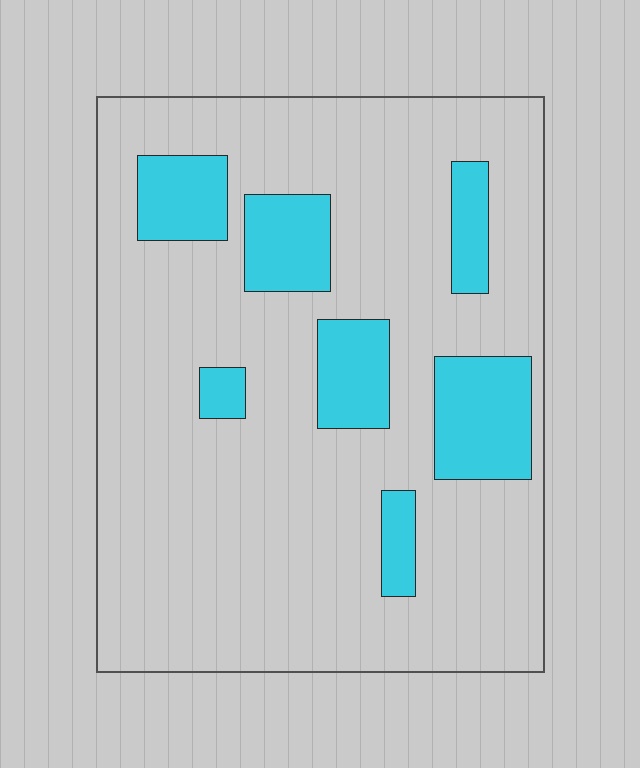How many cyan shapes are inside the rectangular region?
7.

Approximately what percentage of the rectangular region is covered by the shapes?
Approximately 20%.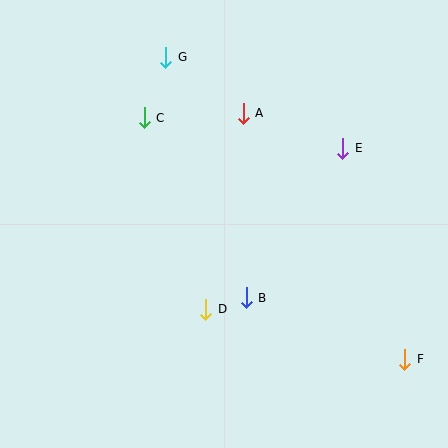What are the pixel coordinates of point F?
Point F is at (405, 359).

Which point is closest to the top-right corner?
Point E is closest to the top-right corner.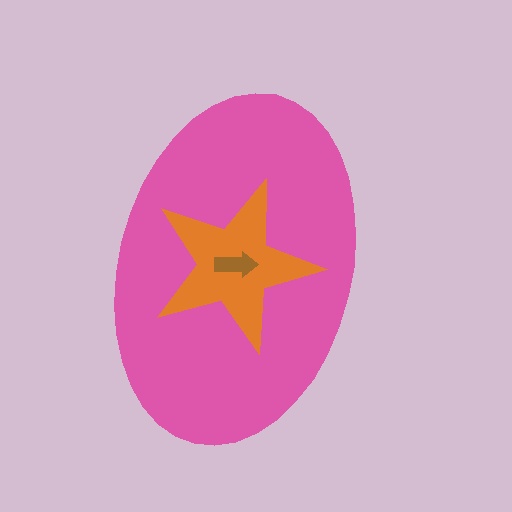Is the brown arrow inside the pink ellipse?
Yes.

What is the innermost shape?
The brown arrow.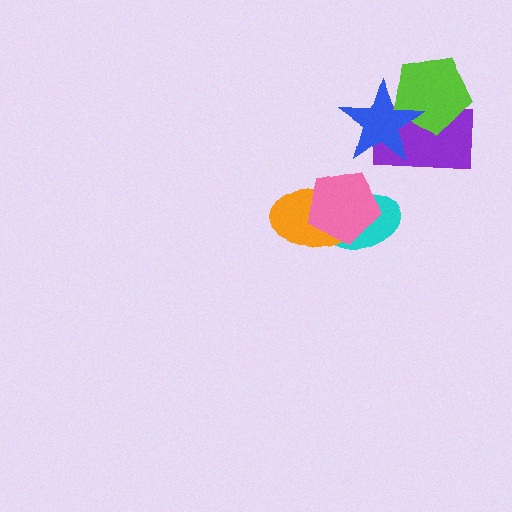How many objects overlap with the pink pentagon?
2 objects overlap with the pink pentagon.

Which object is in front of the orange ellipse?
The pink pentagon is in front of the orange ellipse.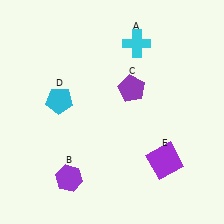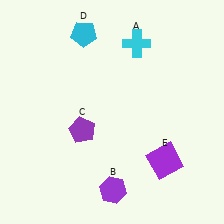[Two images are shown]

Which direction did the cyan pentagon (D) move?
The cyan pentagon (D) moved up.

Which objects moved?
The objects that moved are: the purple hexagon (B), the purple pentagon (C), the cyan pentagon (D).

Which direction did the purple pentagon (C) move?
The purple pentagon (C) moved left.